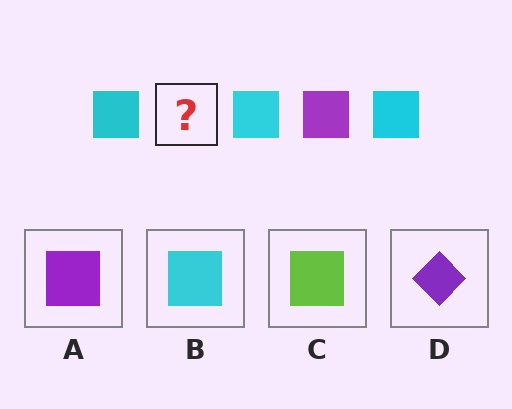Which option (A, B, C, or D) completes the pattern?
A.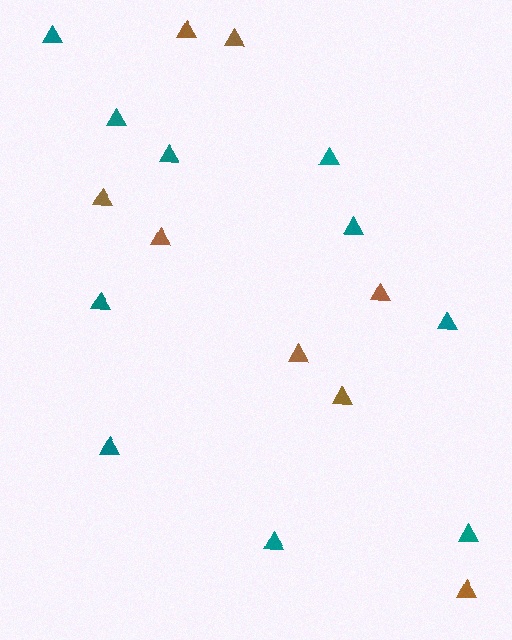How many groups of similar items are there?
There are 2 groups: one group of teal triangles (10) and one group of brown triangles (8).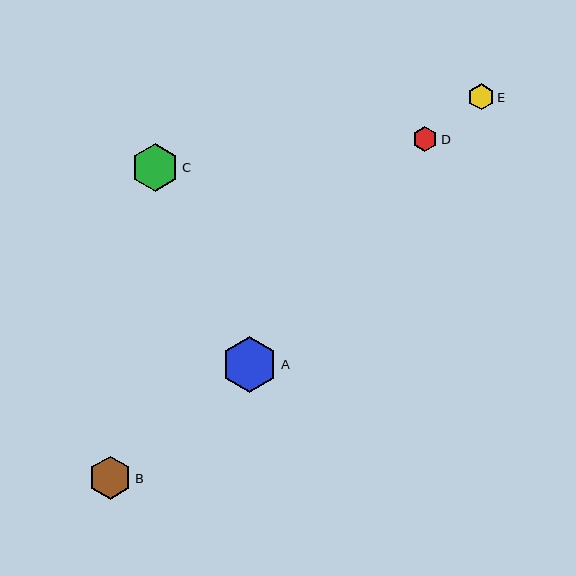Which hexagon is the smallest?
Hexagon D is the smallest with a size of approximately 25 pixels.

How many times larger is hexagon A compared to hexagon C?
Hexagon A is approximately 1.2 times the size of hexagon C.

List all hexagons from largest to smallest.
From largest to smallest: A, C, B, E, D.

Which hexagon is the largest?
Hexagon A is the largest with a size of approximately 56 pixels.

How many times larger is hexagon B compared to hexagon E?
Hexagon B is approximately 1.7 times the size of hexagon E.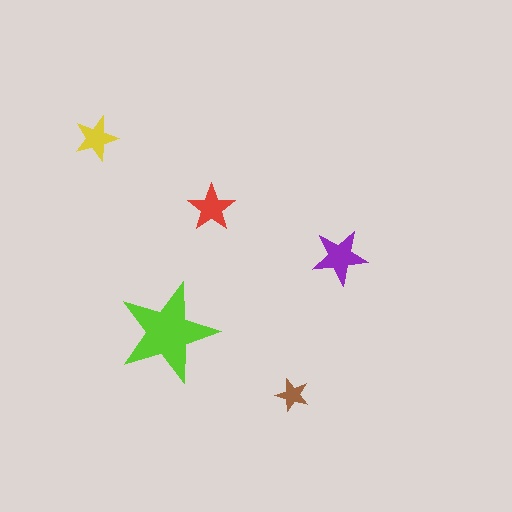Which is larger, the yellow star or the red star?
The red one.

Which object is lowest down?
The brown star is bottommost.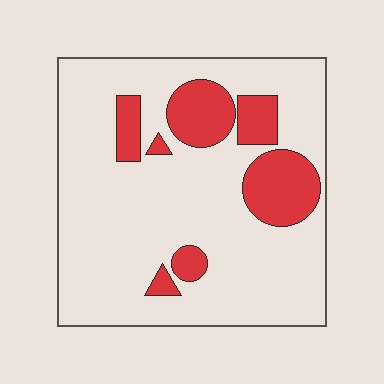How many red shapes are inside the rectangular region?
7.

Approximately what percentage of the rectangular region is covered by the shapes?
Approximately 20%.